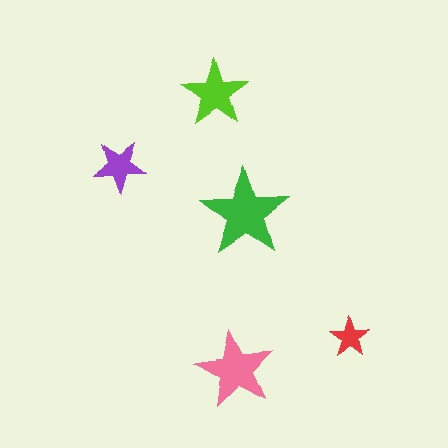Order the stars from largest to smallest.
the green one, the pink one, the lime one, the purple one, the red one.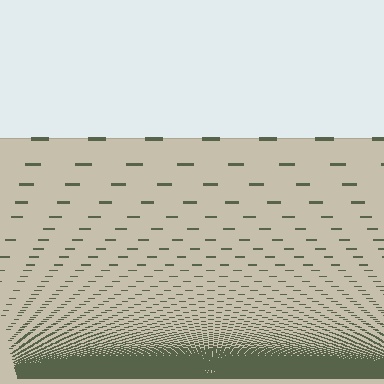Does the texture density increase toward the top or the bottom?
Density increases toward the bottom.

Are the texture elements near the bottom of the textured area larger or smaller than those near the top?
Smaller. The gradient is inverted — elements near the bottom are smaller and denser.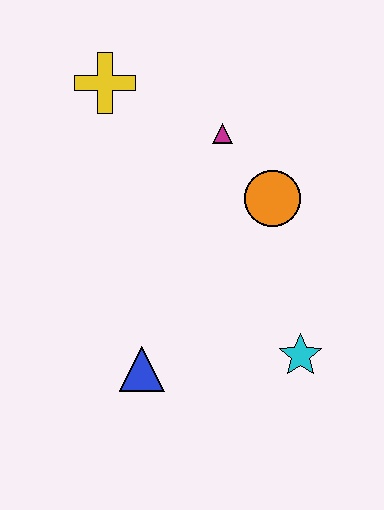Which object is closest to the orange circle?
The magenta triangle is closest to the orange circle.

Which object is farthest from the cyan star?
The yellow cross is farthest from the cyan star.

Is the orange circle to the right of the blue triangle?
Yes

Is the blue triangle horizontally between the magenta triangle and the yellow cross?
Yes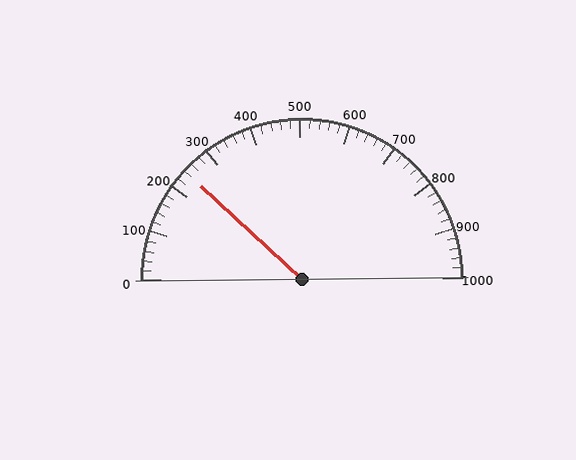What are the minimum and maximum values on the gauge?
The gauge ranges from 0 to 1000.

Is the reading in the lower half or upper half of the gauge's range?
The reading is in the lower half of the range (0 to 1000).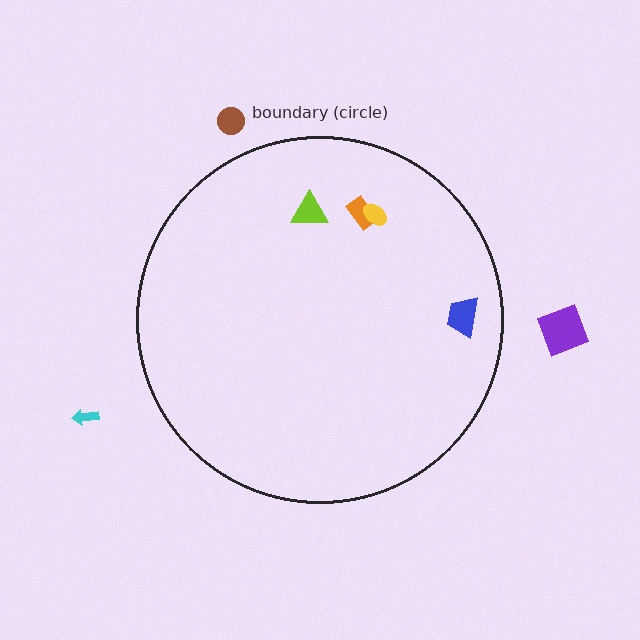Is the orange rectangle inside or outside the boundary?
Inside.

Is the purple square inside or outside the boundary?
Outside.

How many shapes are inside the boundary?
4 inside, 3 outside.